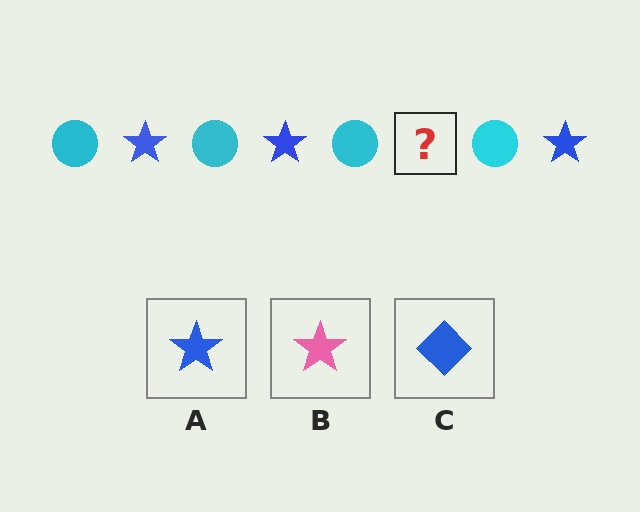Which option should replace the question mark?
Option A.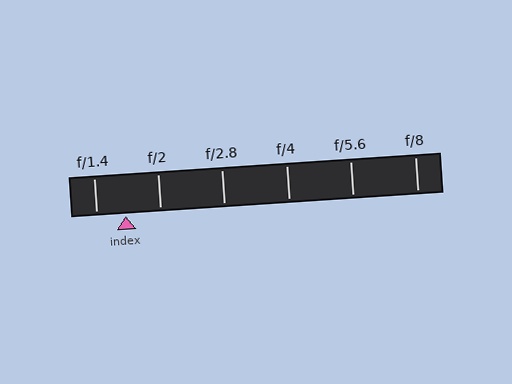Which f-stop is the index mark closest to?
The index mark is closest to f/1.4.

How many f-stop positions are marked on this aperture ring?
There are 6 f-stop positions marked.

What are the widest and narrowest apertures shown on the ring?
The widest aperture shown is f/1.4 and the narrowest is f/8.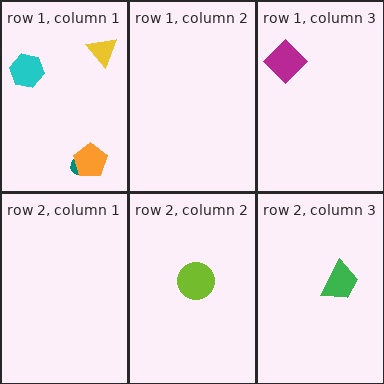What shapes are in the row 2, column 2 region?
The lime circle.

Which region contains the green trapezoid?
The row 2, column 3 region.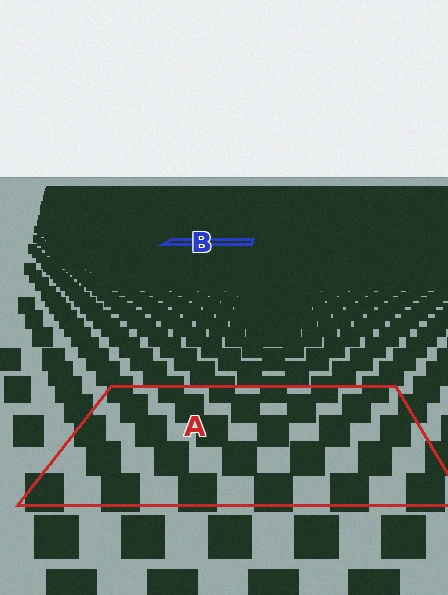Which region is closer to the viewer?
Region A is closer. The texture elements there are larger and more spread out.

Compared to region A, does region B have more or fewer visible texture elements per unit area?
Region B has more texture elements per unit area — they are packed more densely because it is farther away.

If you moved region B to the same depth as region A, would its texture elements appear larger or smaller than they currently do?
They would appear larger. At a closer depth, the same texture elements are projected at a bigger on-screen size.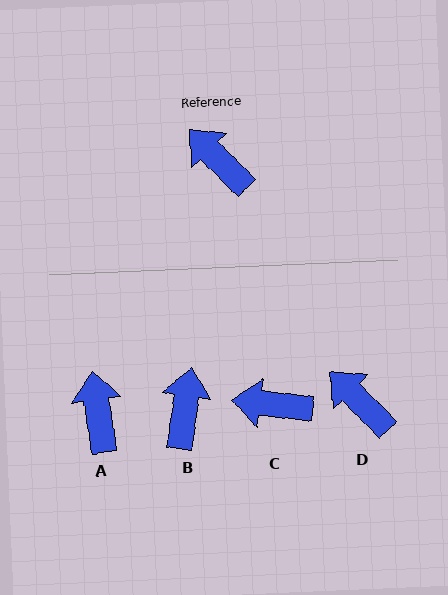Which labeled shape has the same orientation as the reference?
D.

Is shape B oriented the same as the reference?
No, it is off by about 53 degrees.